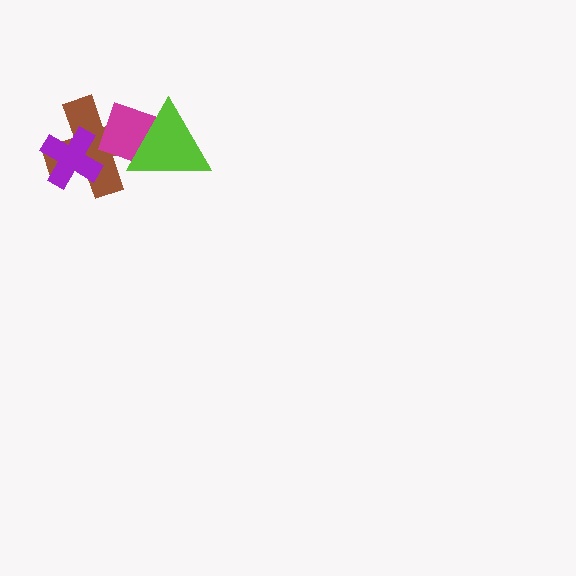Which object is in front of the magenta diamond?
The lime triangle is in front of the magenta diamond.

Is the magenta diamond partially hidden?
Yes, it is partially covered by another shape.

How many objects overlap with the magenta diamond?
2 objects overlap with the magenta diamond.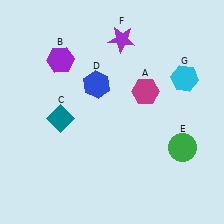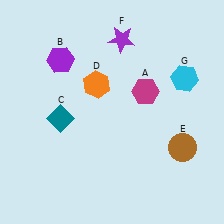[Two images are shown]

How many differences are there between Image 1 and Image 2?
There are 2 differences between the two images.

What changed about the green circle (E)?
In Image 1, E is green. In Image 2, it changed to brown.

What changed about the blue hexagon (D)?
In Image 1, D is blue. In Image 2, it changed to orange.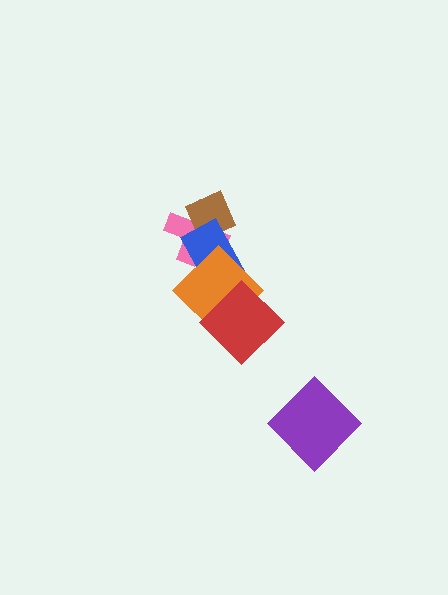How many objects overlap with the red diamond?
1 object overlaps with the red diamond.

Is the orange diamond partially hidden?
Yes, it is partially covered by another shape.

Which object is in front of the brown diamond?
The blue rectangle is in front of the brown diamond.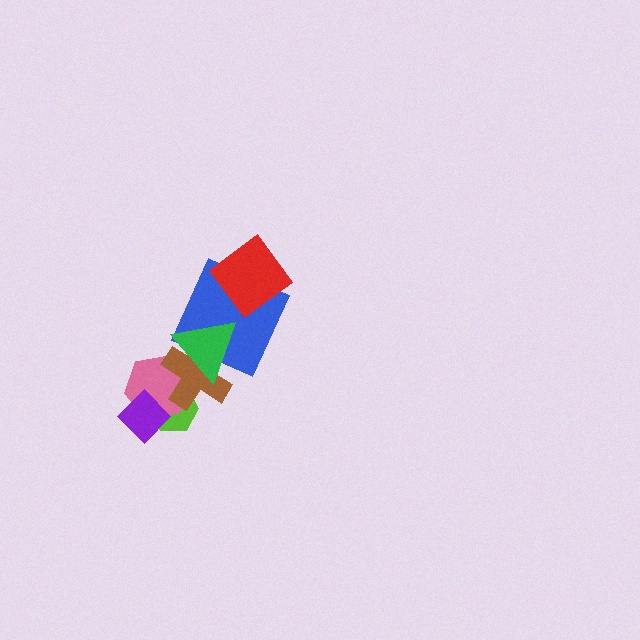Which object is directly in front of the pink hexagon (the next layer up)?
The brown cross is directly in front of the pink hexagon.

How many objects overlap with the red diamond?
1 object overlaps with the red diamond.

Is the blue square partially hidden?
Yes, it is partially covered by another shape.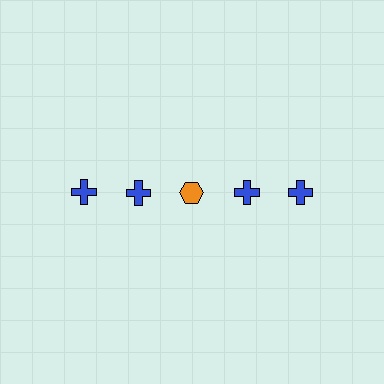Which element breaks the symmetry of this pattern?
The orange hexagon in the top row, center column breaks the symmetry. All other shapes are blue crosses.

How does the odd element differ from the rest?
It differs in both color (orange instead of blue) and shape (hexagon instead of cross).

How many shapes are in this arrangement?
There are 5 shapes arranged in a grid pattern.